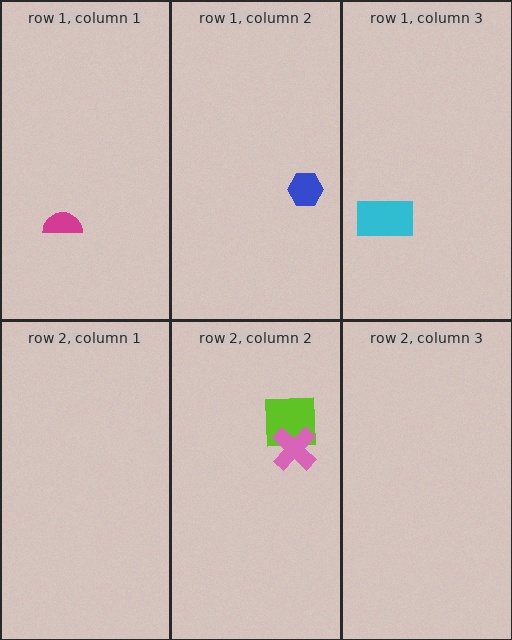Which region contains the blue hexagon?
The row 1, column 2 region.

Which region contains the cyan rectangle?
The row 1, column 3 region.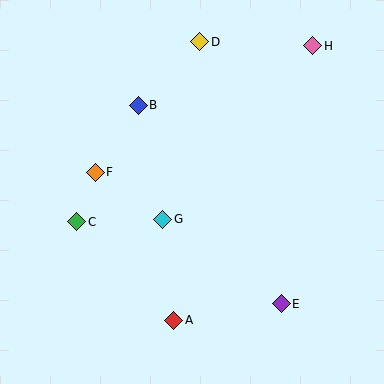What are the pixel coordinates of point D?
Point D is at (200, 42).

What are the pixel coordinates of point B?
Point B is at (138, 105).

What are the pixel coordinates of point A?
Point A is at (174, 320).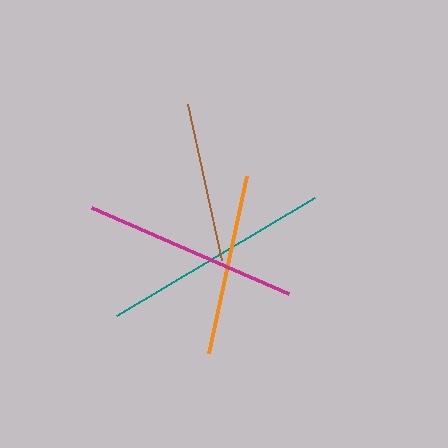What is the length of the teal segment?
The teal segment is approximately 230 pixels long.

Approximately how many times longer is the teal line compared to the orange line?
The teal line is approximately 1.3 times the length of the orange line.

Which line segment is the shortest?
The brown line is the shortest at approximately 160 pixels.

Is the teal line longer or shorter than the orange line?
The teal line is longer than the orange line.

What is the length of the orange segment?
The orange segment is approximately 181 pixels long.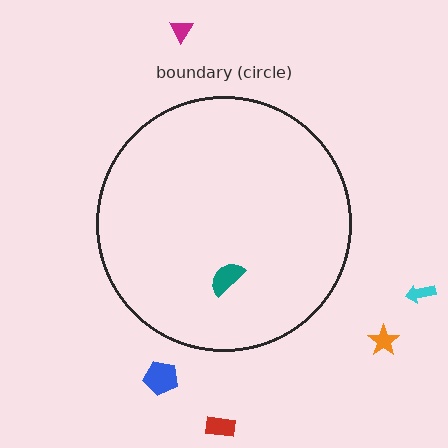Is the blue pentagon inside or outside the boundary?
Outside.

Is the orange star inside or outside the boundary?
Outside.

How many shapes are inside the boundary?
1 inside, 5 outside.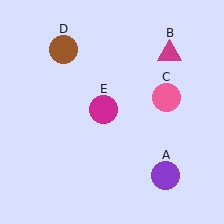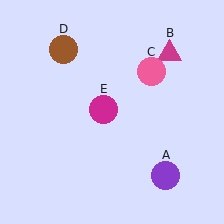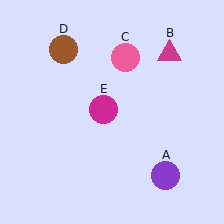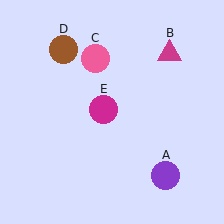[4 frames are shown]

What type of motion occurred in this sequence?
The pink circle (object C) rotated counterclockwise around the center of the scene.